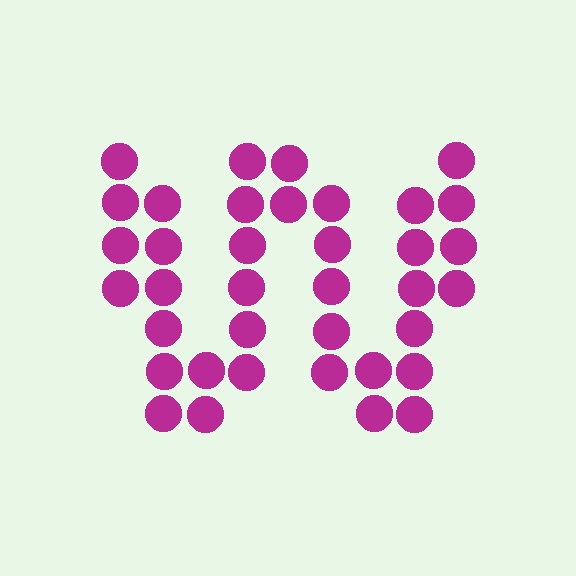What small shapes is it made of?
It is made of small circles.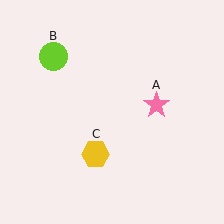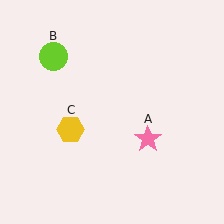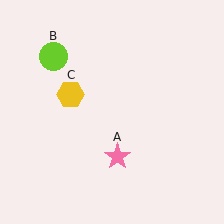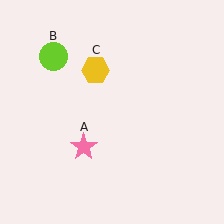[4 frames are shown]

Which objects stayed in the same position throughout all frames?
Lime circle (object B) remained stationary.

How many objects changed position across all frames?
2 objects changed position: pink star (object A), yellow hexagon (object C).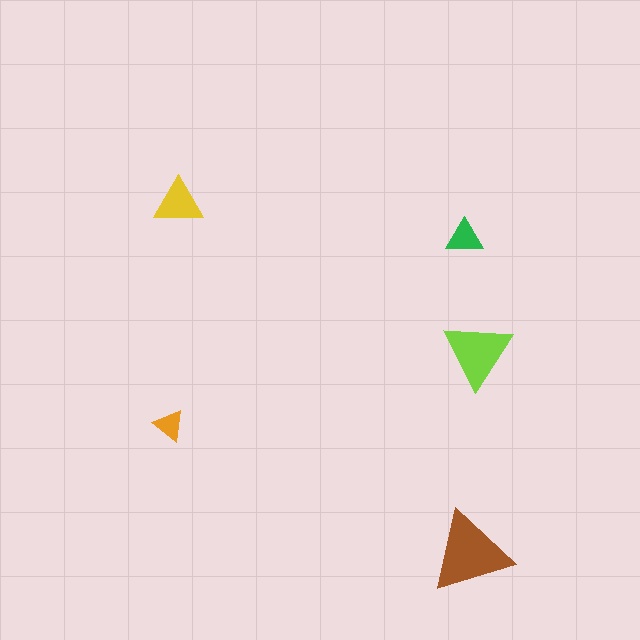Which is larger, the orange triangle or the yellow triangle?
The yellow one.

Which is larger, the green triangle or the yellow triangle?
The yellow one.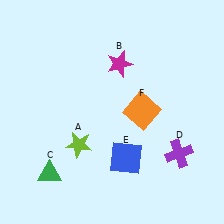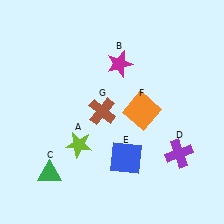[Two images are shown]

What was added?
A brown cross (G) was added in Image 2.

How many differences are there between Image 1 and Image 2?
There is 1 difference between the two images.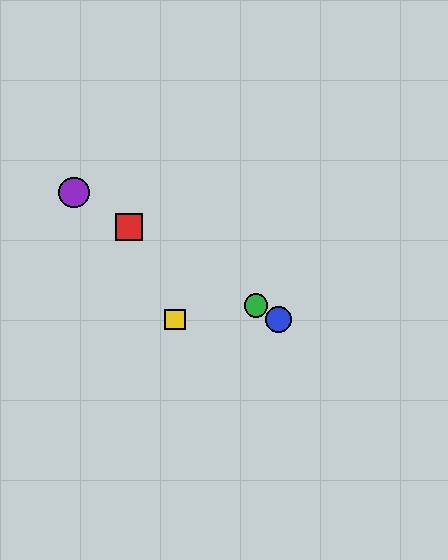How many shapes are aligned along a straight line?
4 shapes (the red square, the blue circle, the green circle, the purple circle) are aligned along a straight line.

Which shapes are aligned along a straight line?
The red square, the blue circle, the green circle, the purple circle are aligned along a straight line.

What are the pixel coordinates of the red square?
The red square is at (129, 227).